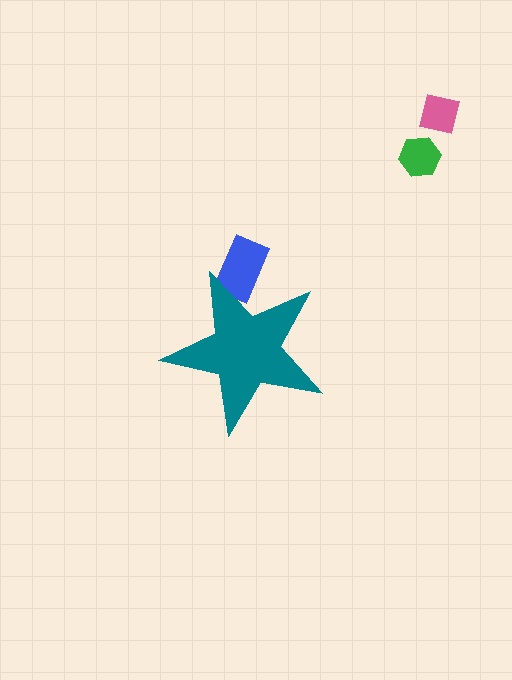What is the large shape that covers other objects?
A teal star.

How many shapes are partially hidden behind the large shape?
1 shape is partially hidden.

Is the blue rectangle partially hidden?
Yes, the blue rectangle is partially hidden behind the teal star.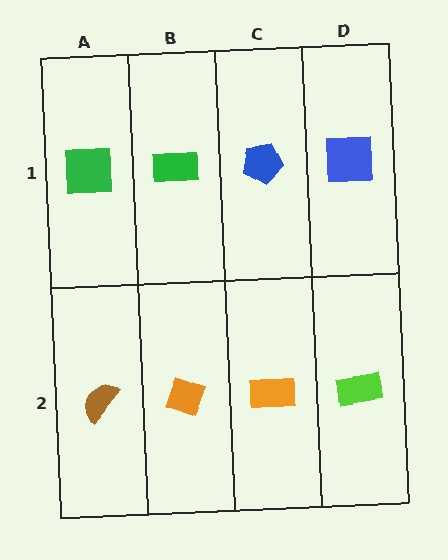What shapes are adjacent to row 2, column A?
A green square (row 1, column A), an orange diamond (row 2, column B).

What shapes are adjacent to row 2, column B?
A green rectangle (row 1, column B), a brown semicircle (row 2, column A), an orange rectangle (row 2, column C).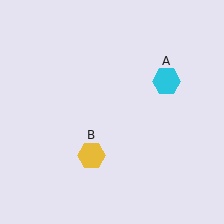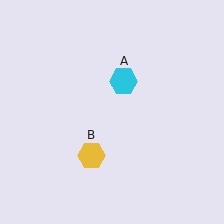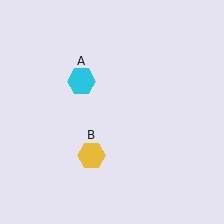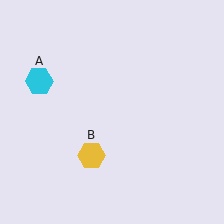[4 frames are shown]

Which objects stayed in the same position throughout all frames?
Yellow hexagon (object B) remained stationary.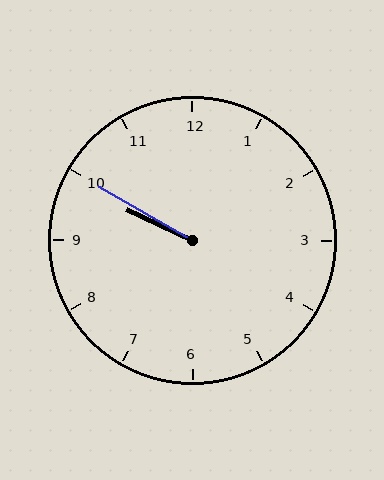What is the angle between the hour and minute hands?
Approximately 5 degrees.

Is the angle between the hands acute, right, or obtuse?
It is acute.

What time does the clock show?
9:50.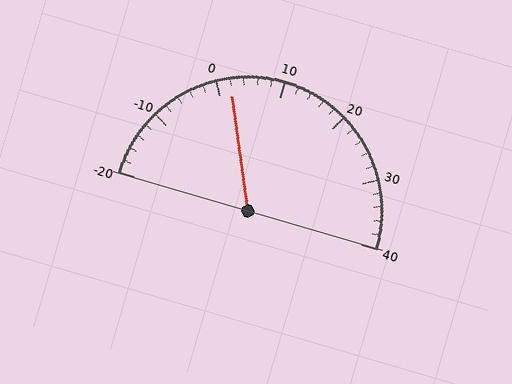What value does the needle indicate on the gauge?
The needle indicates approximately 2.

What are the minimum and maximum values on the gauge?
The gauge ranges from -20 to 40.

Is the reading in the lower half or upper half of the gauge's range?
The reading is in the lower half of the range (-20 to 40).